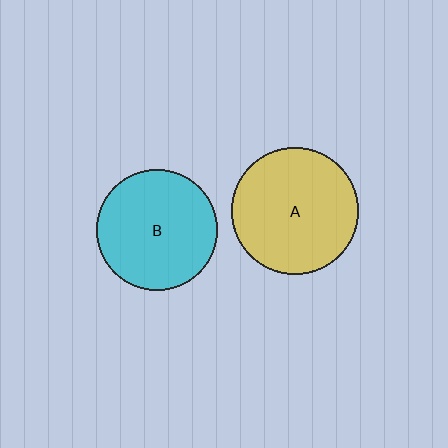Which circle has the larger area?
Circle A (yellow).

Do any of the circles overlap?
No, none of the circles overlap.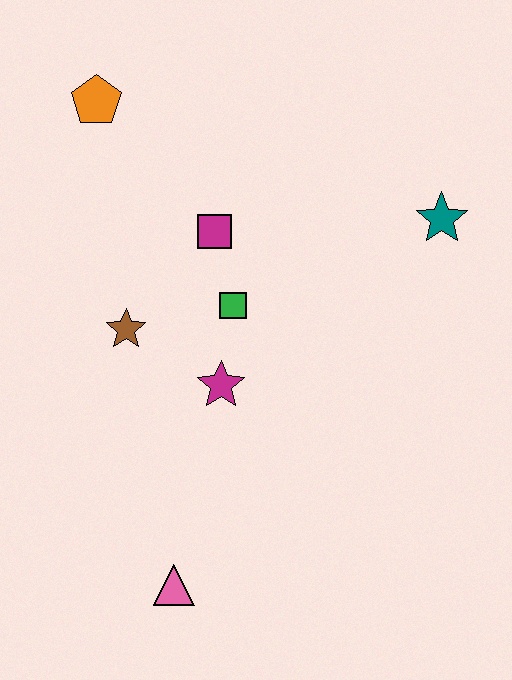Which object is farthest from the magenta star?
The orange pentagon is farthest from the magenta star.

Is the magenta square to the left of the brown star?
No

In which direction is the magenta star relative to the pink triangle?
The magenta star is above the pink triangle.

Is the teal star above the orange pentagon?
No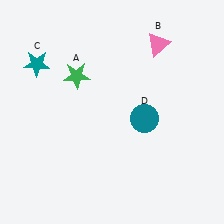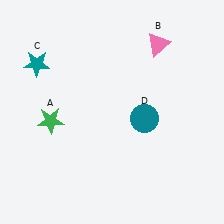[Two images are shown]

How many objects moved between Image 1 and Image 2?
1 object moved between the two images.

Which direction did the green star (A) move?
The green star (A) moved down.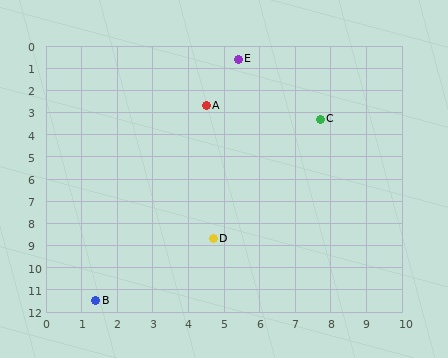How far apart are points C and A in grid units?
Points C and A are about 3.3 grid units apart.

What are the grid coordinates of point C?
Point C is at approximately (7.7, 3.3).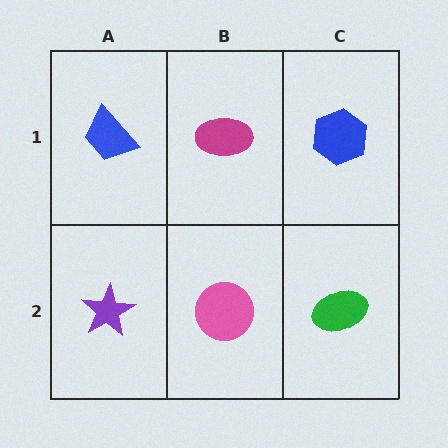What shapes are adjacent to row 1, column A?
A purple star (row 2, column A), a magenta ellipse (row 1, column B).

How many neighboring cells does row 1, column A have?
2.